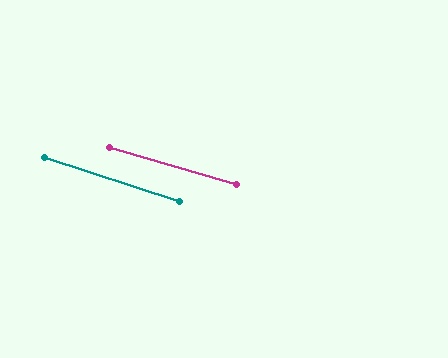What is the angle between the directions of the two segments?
Approximately 2 degrees.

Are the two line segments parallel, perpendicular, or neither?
Parallel — their directions differ by only 1.7°.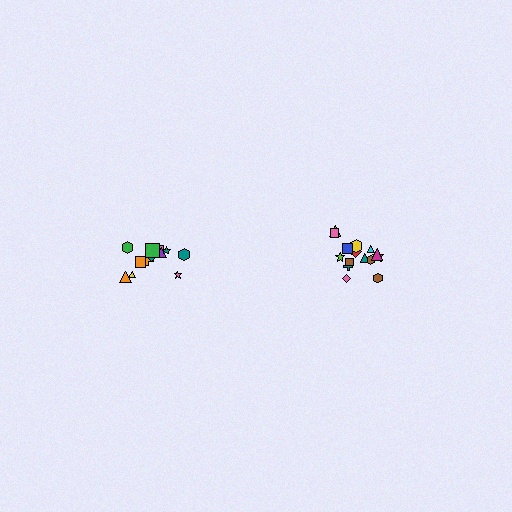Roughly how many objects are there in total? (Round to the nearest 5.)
Roughly 25 objects in total.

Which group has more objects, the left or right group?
The right group.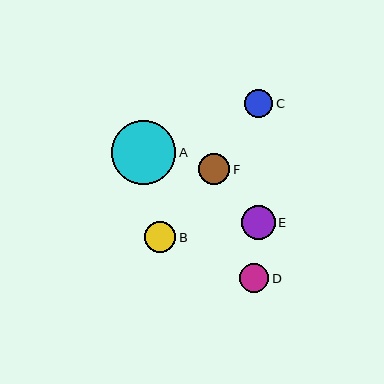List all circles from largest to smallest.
From largest to smallest: A, E, F, B, D, C.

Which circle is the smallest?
Circle C is the smallest with a size of approximately 28 pixels.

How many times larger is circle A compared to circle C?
Circle A is approximately 2.3 times the size of circle C.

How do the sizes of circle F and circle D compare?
Circle F and circle D are approximately the same size.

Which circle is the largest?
Circle A is the largest with a size of approximately 64 pixels.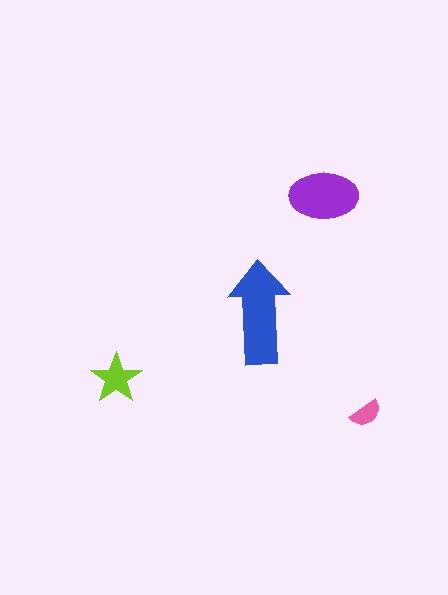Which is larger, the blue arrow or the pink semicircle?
The blue arrow.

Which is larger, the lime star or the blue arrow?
The blue arrow.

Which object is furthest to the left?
The lime star is leftmost.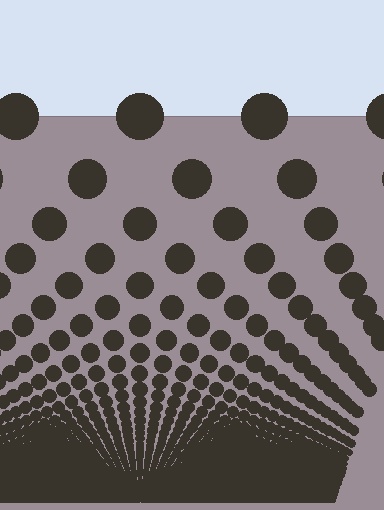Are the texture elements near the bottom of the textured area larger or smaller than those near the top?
Smaller. The gradient is inverted — elements near the bottom are smaller and denser.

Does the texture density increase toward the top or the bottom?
Density increases toward the bottom.